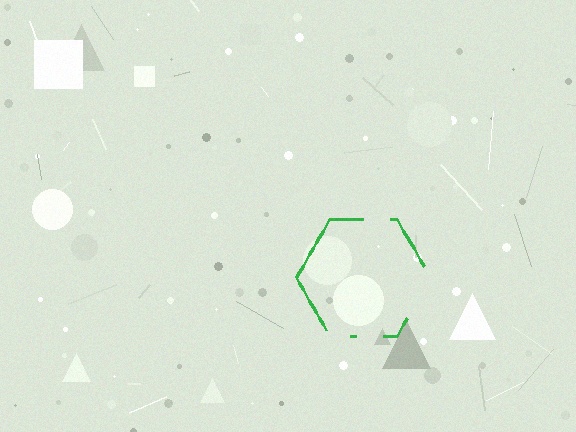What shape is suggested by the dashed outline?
The dashed outline suggests a hexagon.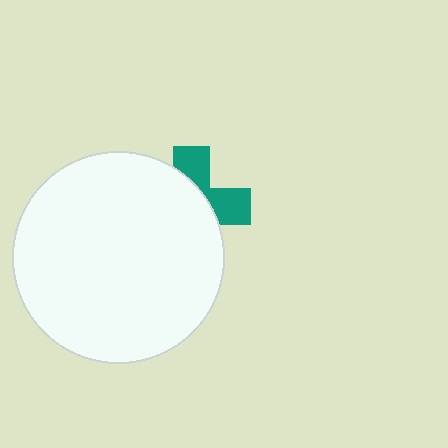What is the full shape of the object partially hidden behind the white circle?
The partially hidden object is a teal cross.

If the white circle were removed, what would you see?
You would see the complete teal cross.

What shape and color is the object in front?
The object in front is a white circle.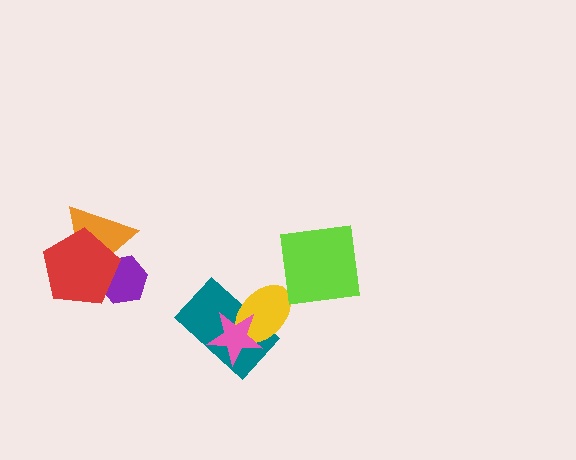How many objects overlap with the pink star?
2 objects overlap with the pink star.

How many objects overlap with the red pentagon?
2 objects overlap with the red pentagon.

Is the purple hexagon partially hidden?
Yes, it is partially covered by another shape.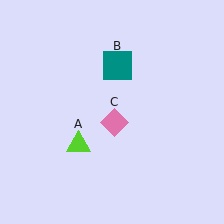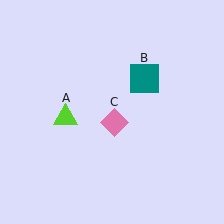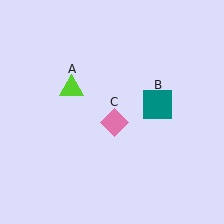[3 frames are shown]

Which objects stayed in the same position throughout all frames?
Pink diamond (object C) remained stationary.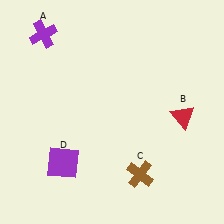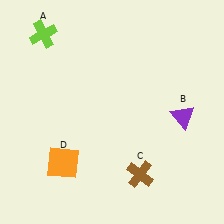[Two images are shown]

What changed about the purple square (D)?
In Image 1, D is purple. In Image 2, it changed to orange.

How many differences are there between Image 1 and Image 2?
There are 3 differences between the two images.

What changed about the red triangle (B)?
In Image 1, B is red. In Image 2, it changed to purple.